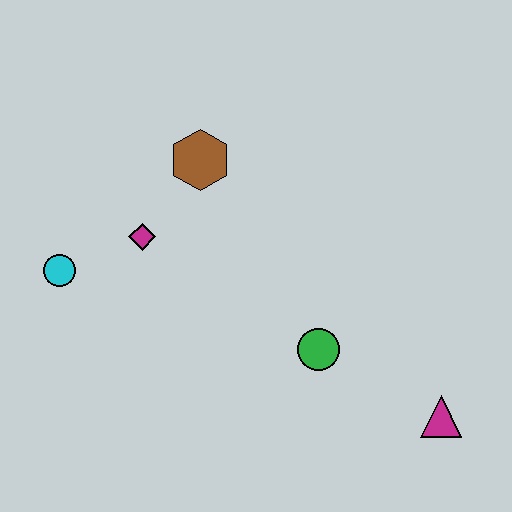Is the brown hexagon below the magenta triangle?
No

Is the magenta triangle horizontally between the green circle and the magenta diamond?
No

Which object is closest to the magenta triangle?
The green circle is closest to the magenta triangle.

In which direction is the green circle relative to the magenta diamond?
The green circle is to the right of the magenta diamond.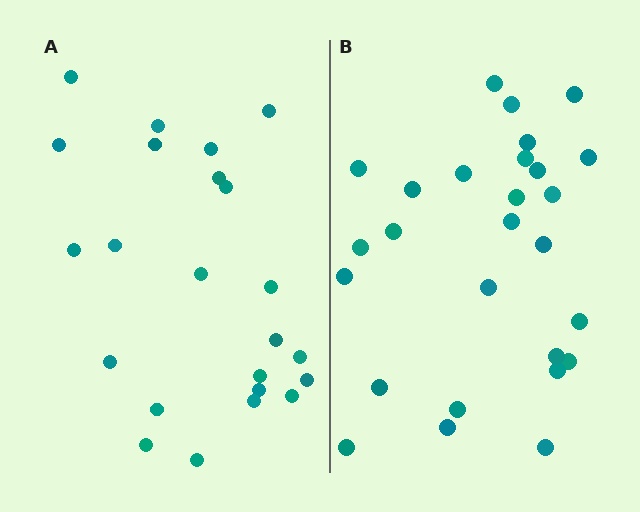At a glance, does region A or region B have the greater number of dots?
Region B (the right region) has more dots.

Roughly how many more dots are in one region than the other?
Region B has about 4 more dots than region A.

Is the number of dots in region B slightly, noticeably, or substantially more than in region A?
Region B has only slightly more — the two regions are fairly close. The ratio is roughly 1.2 to 1.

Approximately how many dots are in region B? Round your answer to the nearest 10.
About 30 dots. (The exact count is 27, which rounds to 30.)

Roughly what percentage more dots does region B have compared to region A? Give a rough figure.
About 15% more.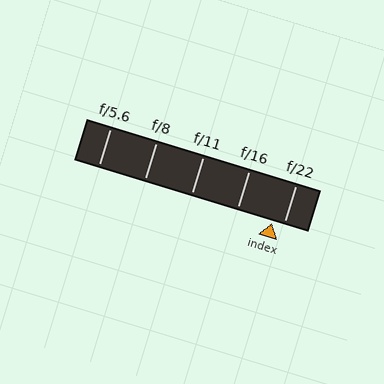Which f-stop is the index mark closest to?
The index mark is closest to f/22.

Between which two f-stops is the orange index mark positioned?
The index mark is between f/16 and f/22.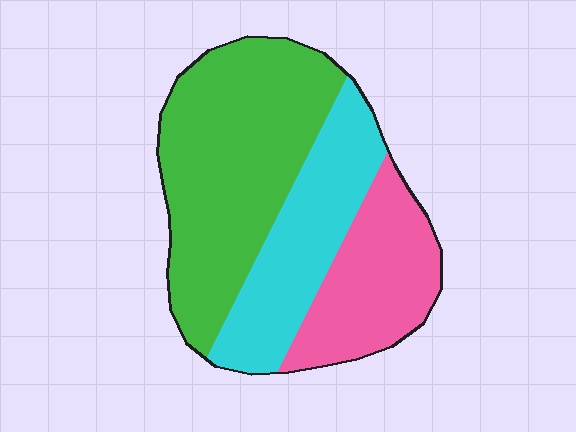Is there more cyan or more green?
Green.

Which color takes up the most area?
Green, at roughly 50%.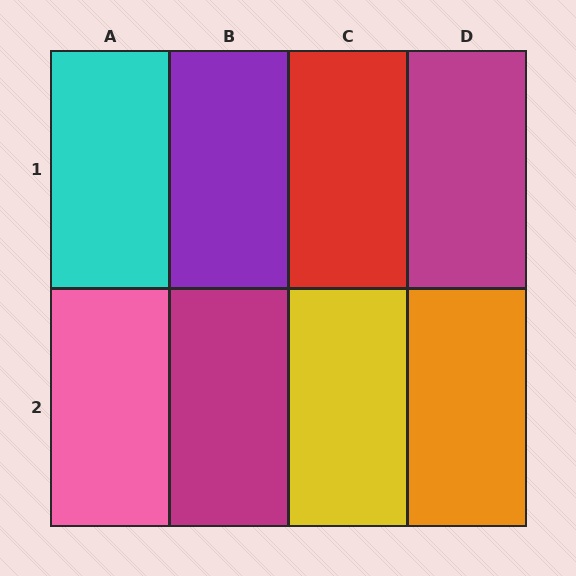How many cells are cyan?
1 cell is cyan.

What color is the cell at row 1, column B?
Purple.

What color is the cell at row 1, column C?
Red.